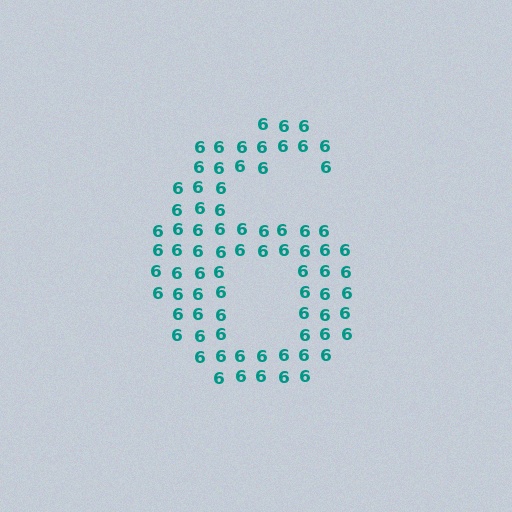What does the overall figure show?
The overall figure shows the digit 6.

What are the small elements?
The small elements are digit 6's.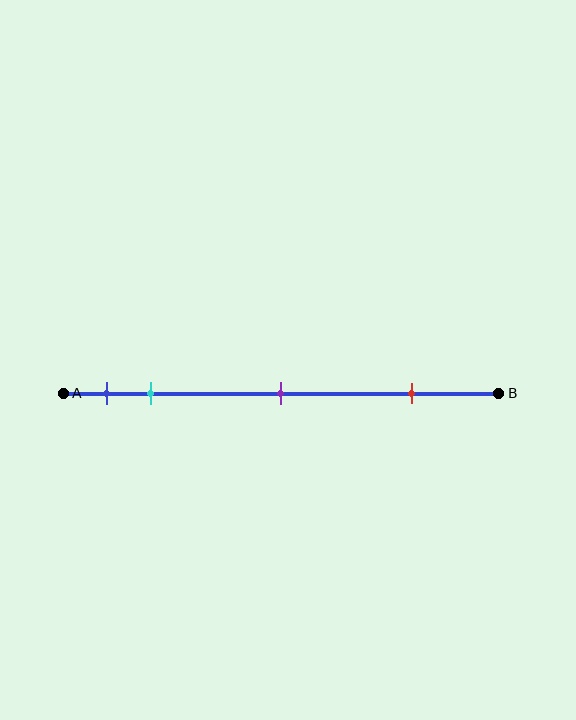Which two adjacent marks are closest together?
The blue and cyan marks are the closest adjacent pair.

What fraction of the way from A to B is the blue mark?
The blue mark is approximately 10% (0.1) of the way from A to B.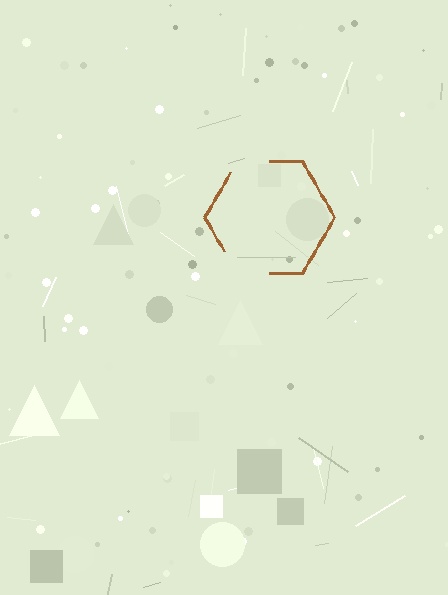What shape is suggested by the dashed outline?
The dashed outline suggests a hexagon.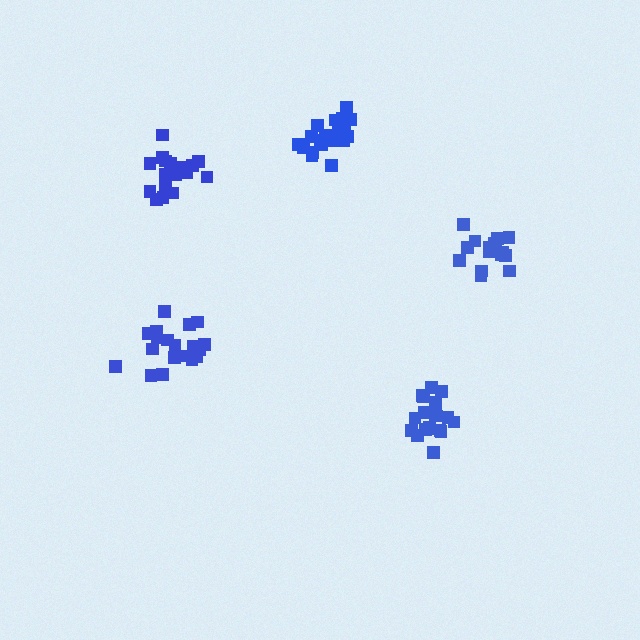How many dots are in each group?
Group 1: 17 dots, Group 2: 16 dots, Group 3: 19 dots, Group 4: 19 dots, Group 5: 19 dots (90 total).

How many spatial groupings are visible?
There are 5 spatial groupings.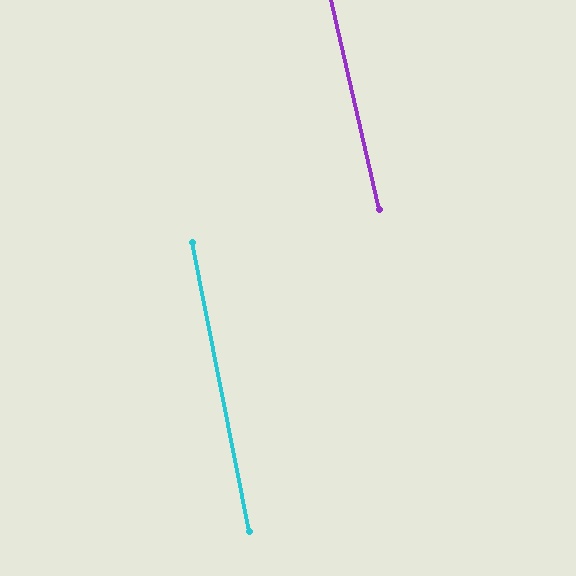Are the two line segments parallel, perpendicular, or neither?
Parallel — their directions differ by only 1.8°.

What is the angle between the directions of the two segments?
Approximately 2 degrees.